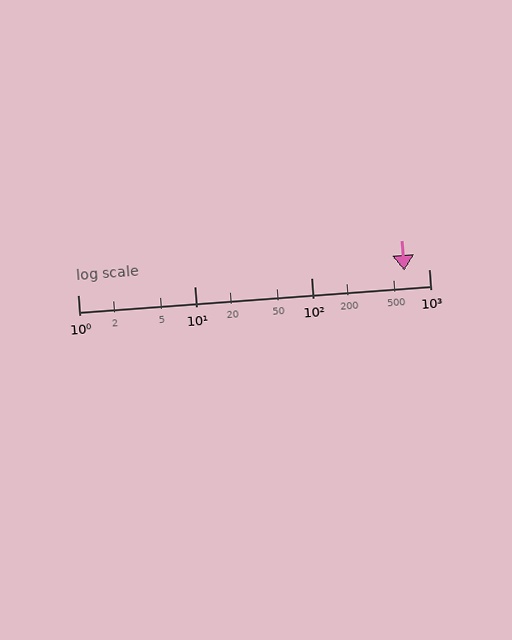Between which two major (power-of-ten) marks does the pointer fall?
The pointer is between 100 and 1000.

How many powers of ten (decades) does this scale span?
The scale spans 3 decades, from 1 to 1000.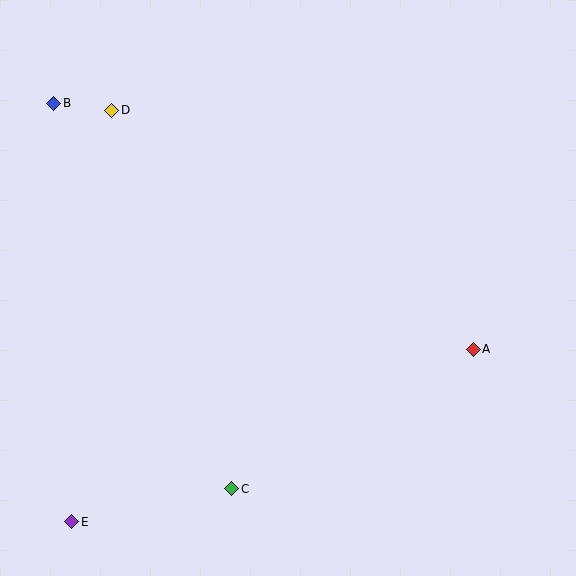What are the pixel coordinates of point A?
Point A is at (473, 349).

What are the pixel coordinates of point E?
Point E is at (72, 522).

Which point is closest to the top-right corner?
Point A is closest to the top-right corner.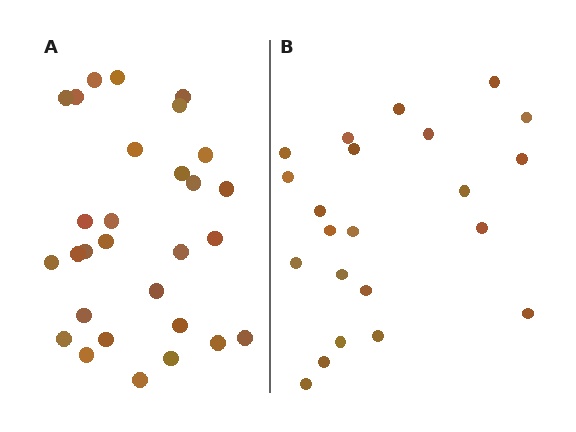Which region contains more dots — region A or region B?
Region A (the left region) has more dots.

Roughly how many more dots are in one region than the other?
Region A has roughly 8 or so more dots than region B.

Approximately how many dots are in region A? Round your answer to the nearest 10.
About 30 dots. (The exact count is 29, which rounds to 30.)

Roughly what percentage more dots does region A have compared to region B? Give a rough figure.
About 30% more.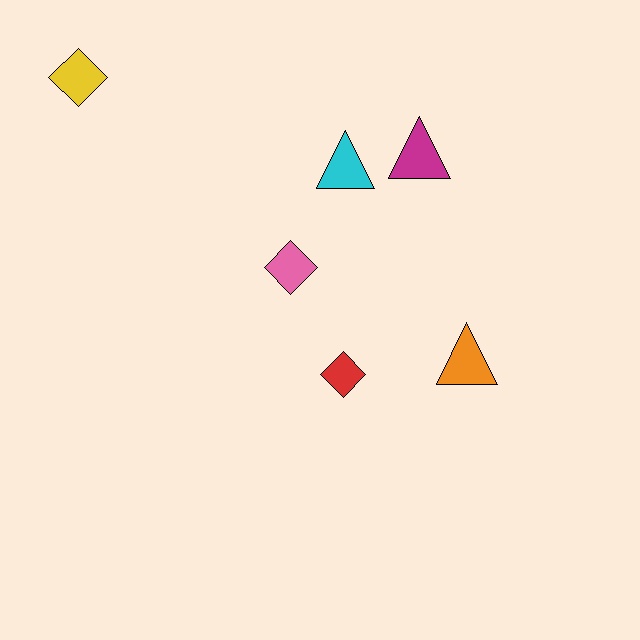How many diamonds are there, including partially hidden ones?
There are 3 diamonds.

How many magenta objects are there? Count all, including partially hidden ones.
There is 1 magenta object.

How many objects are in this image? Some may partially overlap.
There are 6 objects.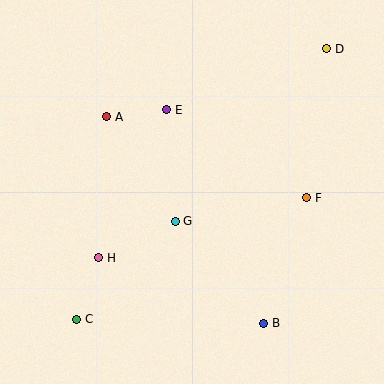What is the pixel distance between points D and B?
The distance between D and B is 282 pixels.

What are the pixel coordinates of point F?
Point F is at (307, 198).